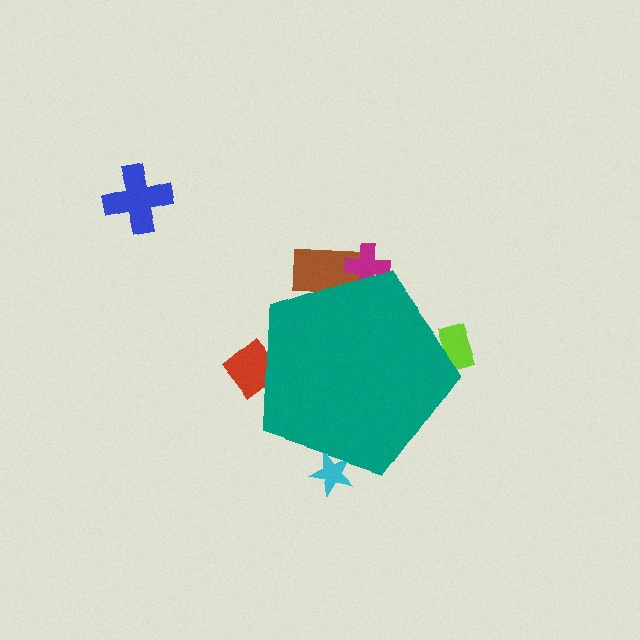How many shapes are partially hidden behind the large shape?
5 shapes are partially hidden.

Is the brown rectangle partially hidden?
Yes, the brown rectangle is partially hidden behind the teal pentagon.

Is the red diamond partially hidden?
Yes, the red diamond is partially hidden behind the teal pentagon.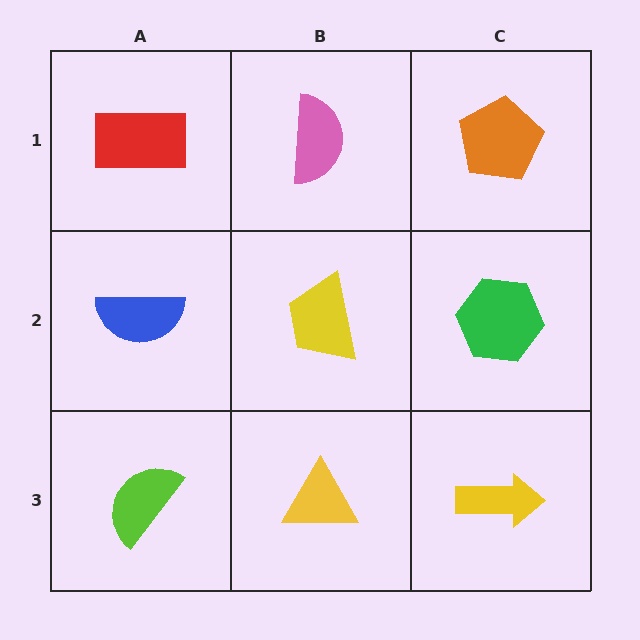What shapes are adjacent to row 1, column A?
A blue semicircle (row 2, column A), a pink semicircle (row 1, column B).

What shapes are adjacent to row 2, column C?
An orange pentagon (row 1, column C), a yellow arrow (row 3, column C), a yellow trapezoid (row 2, column B).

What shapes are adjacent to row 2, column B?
A pink semicircle (row 1, column B), a yellow triangle (row 3, column B), a blue semicircle (row 2, column A), a green hexagon (row 2, column C).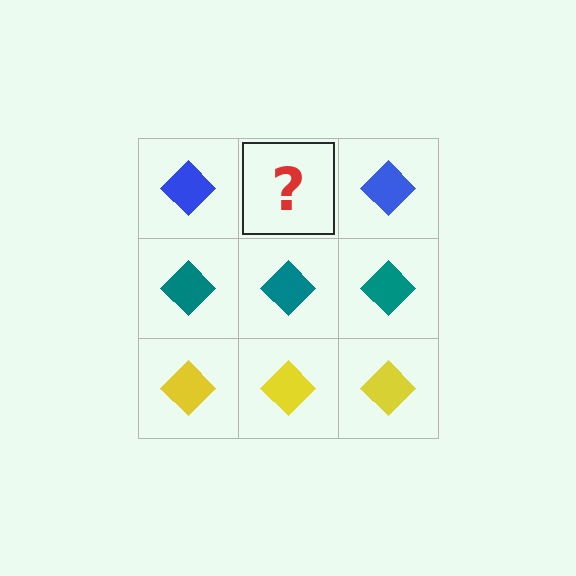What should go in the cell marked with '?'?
The missing cell should contain a blue diamond.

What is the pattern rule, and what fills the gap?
The rule is that each row has a consistent color. The gap should be filled with a blue diamond.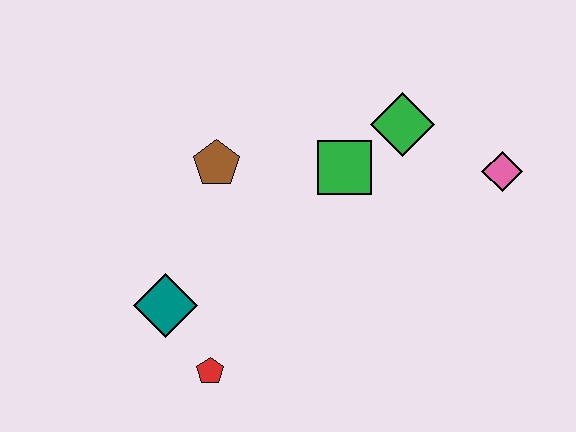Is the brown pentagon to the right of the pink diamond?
No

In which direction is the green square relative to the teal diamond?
The green square is to the right of the teal diamond.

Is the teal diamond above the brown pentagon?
No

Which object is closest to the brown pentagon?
The green square is closest to the brown pentagon.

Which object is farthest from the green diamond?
The red pentagon is farthest from the green diamond.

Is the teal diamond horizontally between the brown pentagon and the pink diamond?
No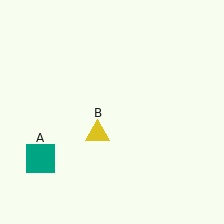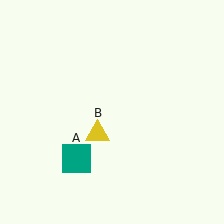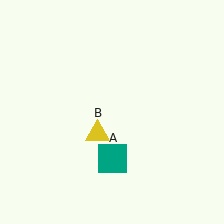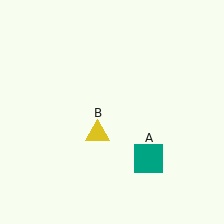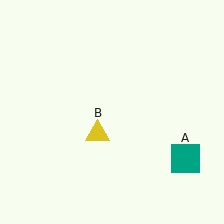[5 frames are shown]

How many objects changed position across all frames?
1 object changed position: teal square (object A).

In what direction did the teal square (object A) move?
The teal square (object A) moved right.